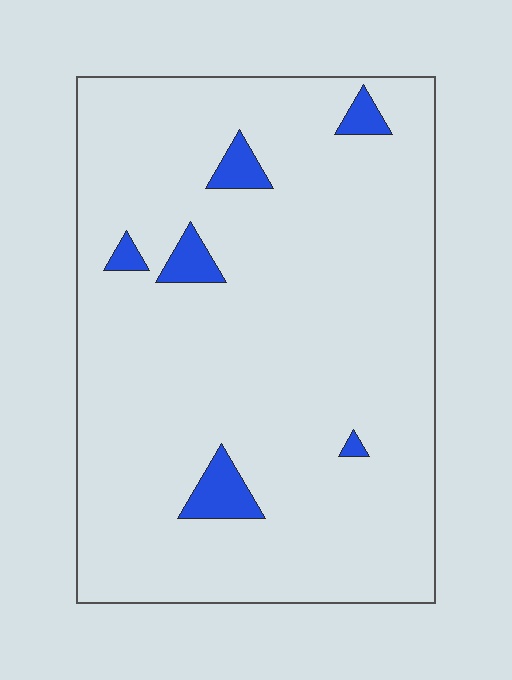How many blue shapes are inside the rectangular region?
6.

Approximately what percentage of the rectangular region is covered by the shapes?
Approximately 5%.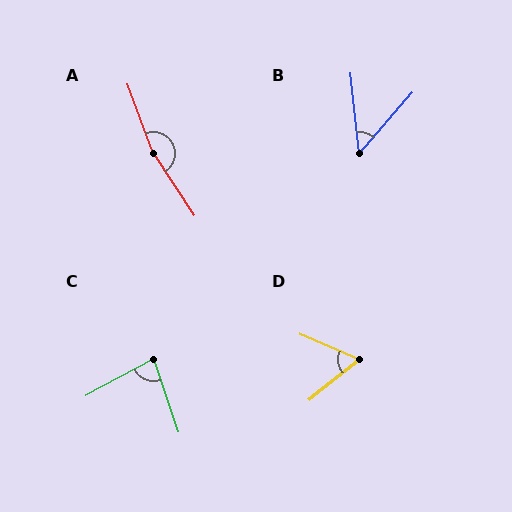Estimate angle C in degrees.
Approximately 80 degrees.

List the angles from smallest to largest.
B (47°), D (62°), C (80°), A (167°).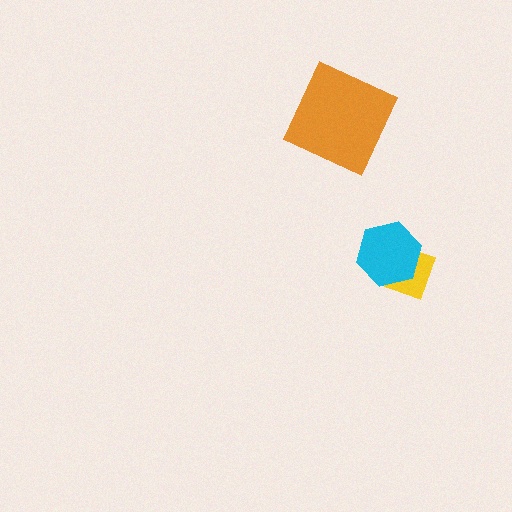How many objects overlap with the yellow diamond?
1 object overlaps with the yellow diamond.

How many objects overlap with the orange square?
0 objects overlap with the orange square.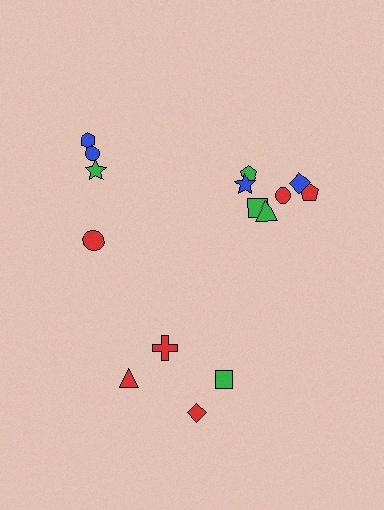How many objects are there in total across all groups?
There are 15 objects.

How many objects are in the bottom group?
There are 4 objects.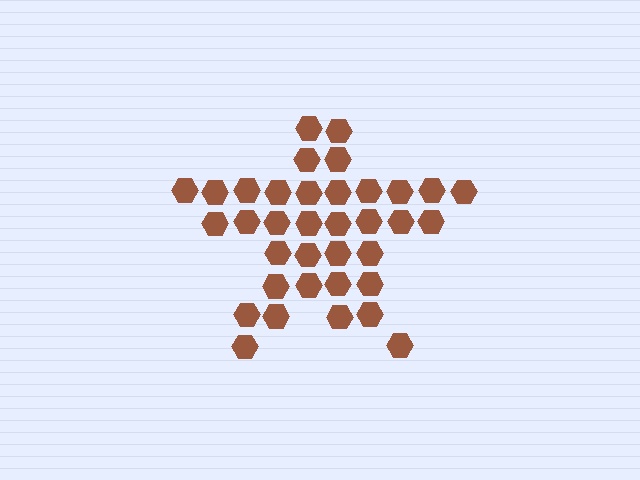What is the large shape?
The large shape is a star.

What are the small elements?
The small elements are hexagons.